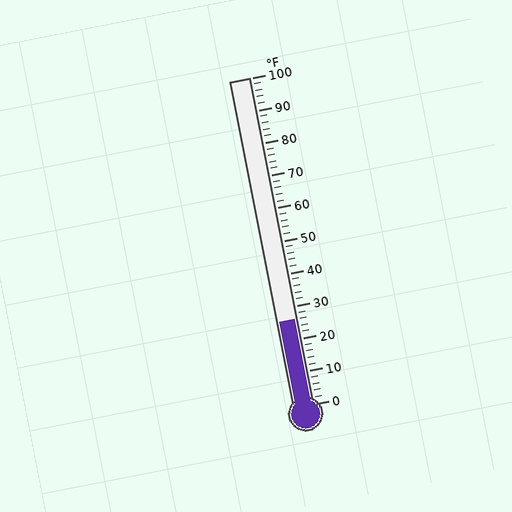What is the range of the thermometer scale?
The thermometer scale ranges from 0°F to 100°F.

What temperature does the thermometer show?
The thermometer shows approximately 26°F.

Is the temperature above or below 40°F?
The temperature is below 40°F.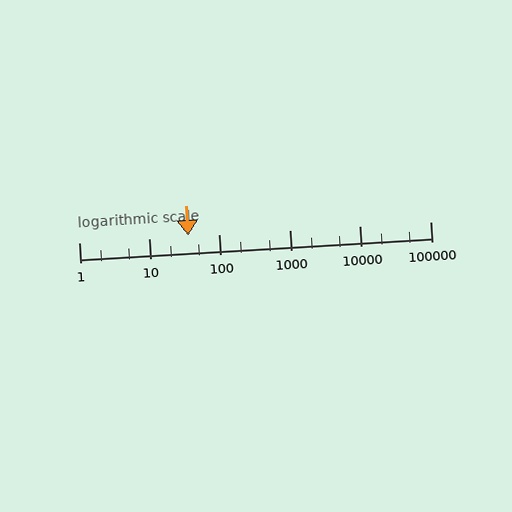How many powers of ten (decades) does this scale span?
The scale spans 5 decades, from 1 to 100000.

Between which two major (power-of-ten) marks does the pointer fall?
The pointer is between 10 and 100.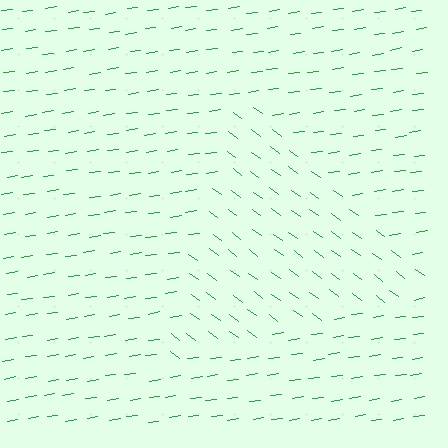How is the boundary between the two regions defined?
The boundary is defined purely by a change in line orientation (approximately 45 degrees difference). All lines are the same color and thickness.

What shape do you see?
I see a triangle.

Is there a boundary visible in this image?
Yes, there is a texture boundary formed by a change in line orientation.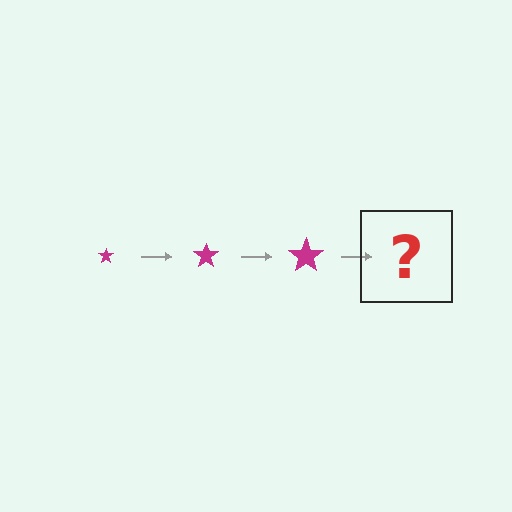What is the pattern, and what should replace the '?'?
The pattern is that the star gets progressively larger each step. The '?' should be a magenta star, larger than the previous one.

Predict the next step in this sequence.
The next step is a magenta star, larger than the previous one.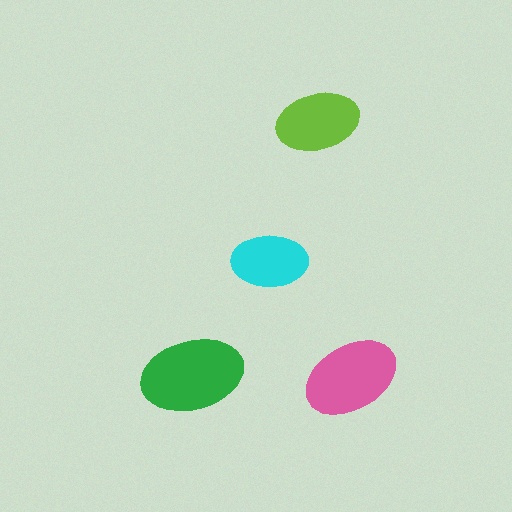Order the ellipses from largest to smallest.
the green one, the pink one, the lime one, the cyan one.